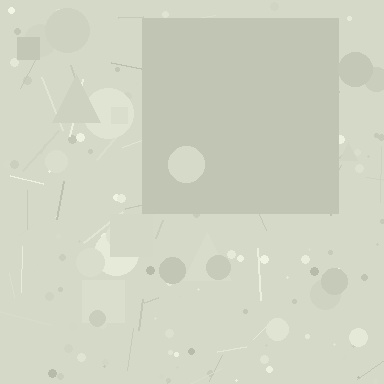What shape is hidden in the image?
A square is hidden in the image.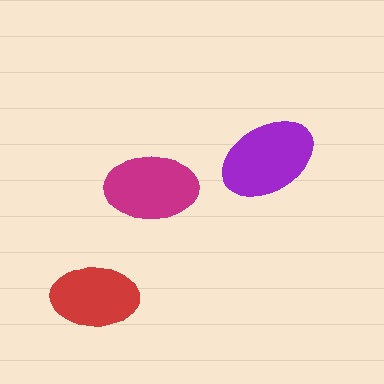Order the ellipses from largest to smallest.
the purple one, the magenta one, the red one.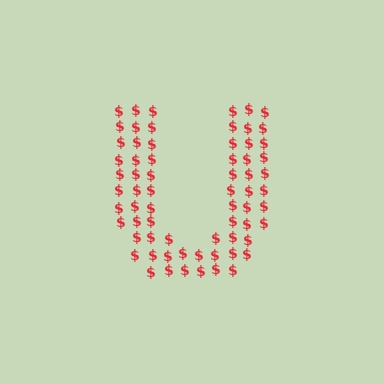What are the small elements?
The small elements are dollar signs.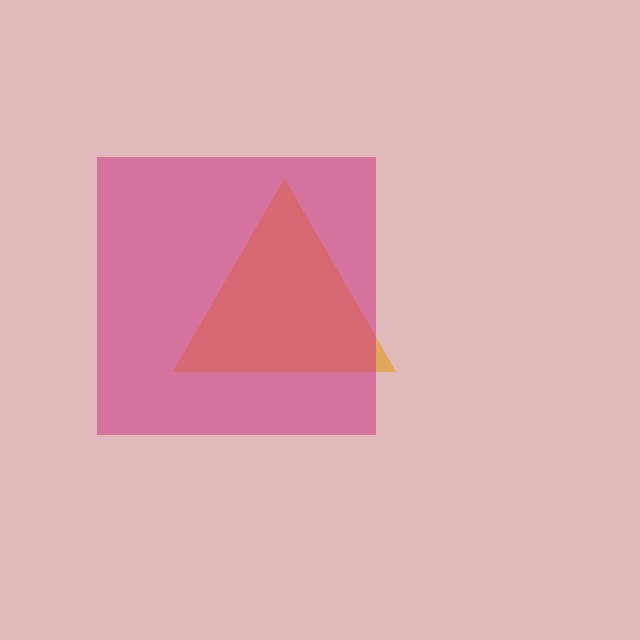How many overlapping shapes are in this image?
There are 2 overlapping shapes in the image.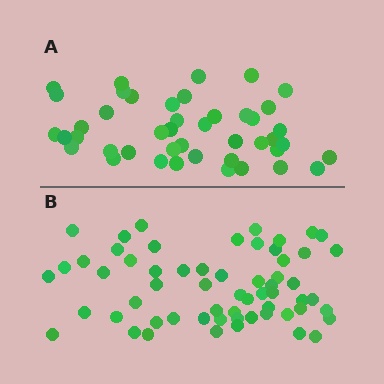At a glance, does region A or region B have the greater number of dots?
Region B (the bottom region) has more dots.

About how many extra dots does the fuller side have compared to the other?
Region B has approximately 15 more dots than region A.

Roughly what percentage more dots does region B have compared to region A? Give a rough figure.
About 35% more.